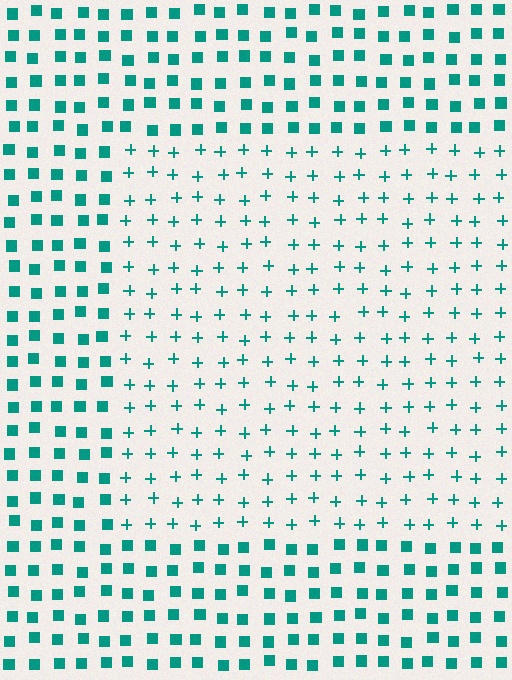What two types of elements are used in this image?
The image uses plus signs inside the rectangle region and squares outside it.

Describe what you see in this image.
The image is filled with small teal elements arranged in a uniform grid. A rectangle-shaped region contains plus signs, while the surrounding area contains squares. The boundary is defined purely by the change in element shape.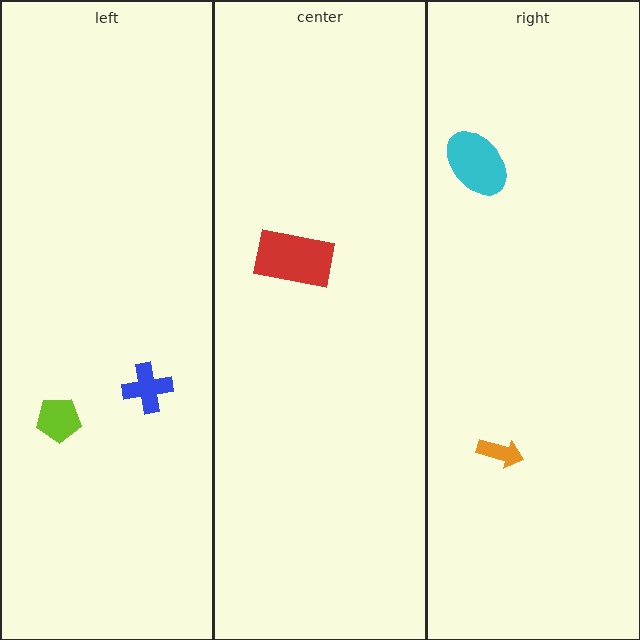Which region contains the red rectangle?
The center region.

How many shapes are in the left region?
2.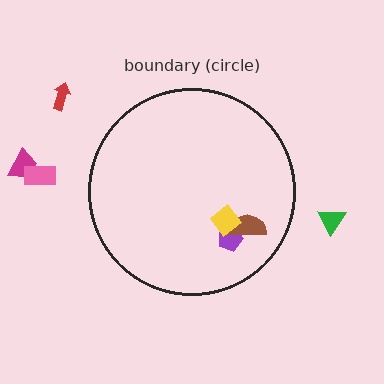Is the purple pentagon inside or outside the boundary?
Inside.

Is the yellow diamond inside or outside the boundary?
Inside.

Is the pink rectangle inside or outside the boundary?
Outside.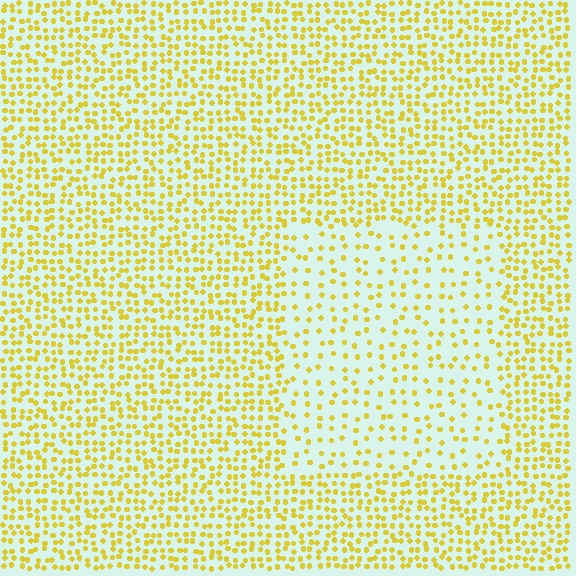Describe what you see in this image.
The image contains small yellow elements arranged at two different densities. A rectangle-shaped region is visible where the elements are less densely packed than the surrounding area.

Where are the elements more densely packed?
The elements are more densely packed outside the rectangle boundary.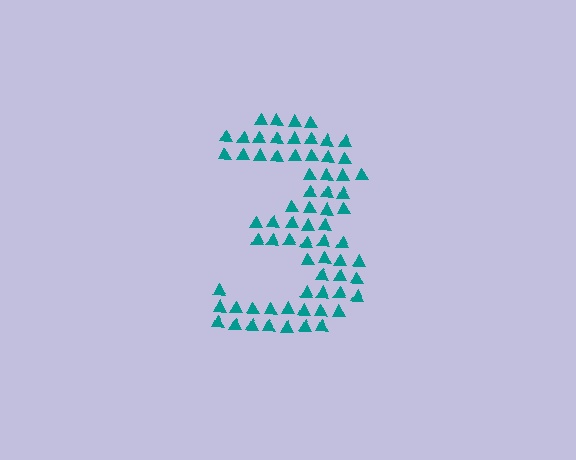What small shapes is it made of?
It is made of small triangles.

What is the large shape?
The large shape is the digit 3.